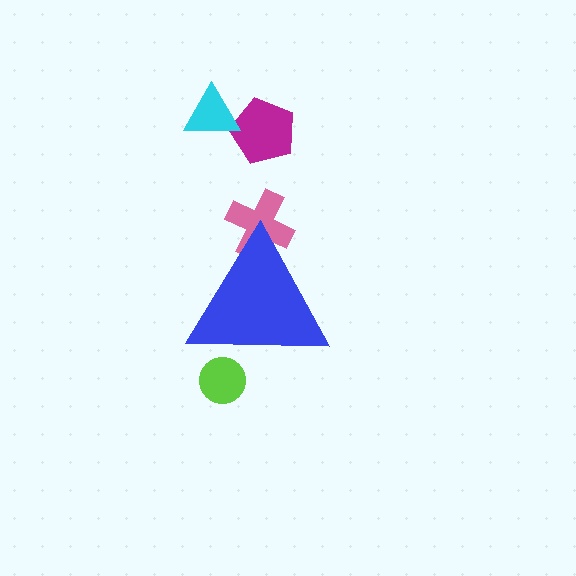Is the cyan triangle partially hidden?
No, the cyan triangle is fully visible.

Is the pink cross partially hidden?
Yes, the pink cross is partially hidden behind the blue triangle.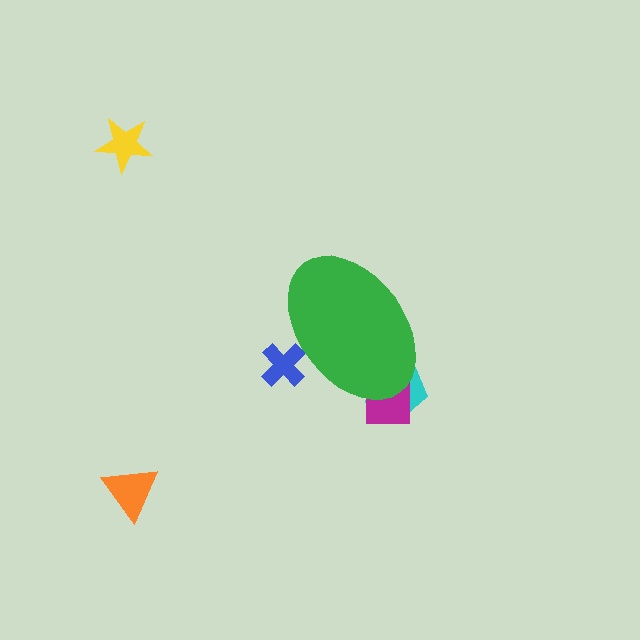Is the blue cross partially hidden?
Yes, the blue cross is partially hidden behind the green ellipse.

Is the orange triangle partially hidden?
No, the orange triangle is fully visible.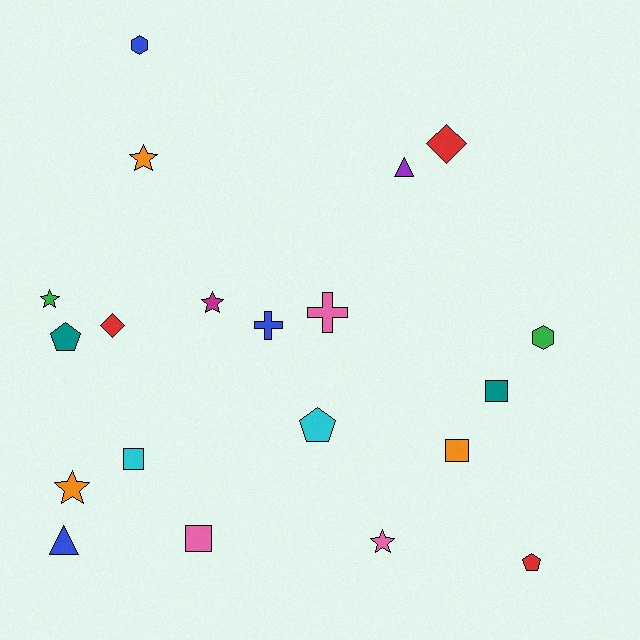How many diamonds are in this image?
There are 2 diamonds.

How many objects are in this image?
There are 20 objects.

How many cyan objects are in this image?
There are 2 cyan objects.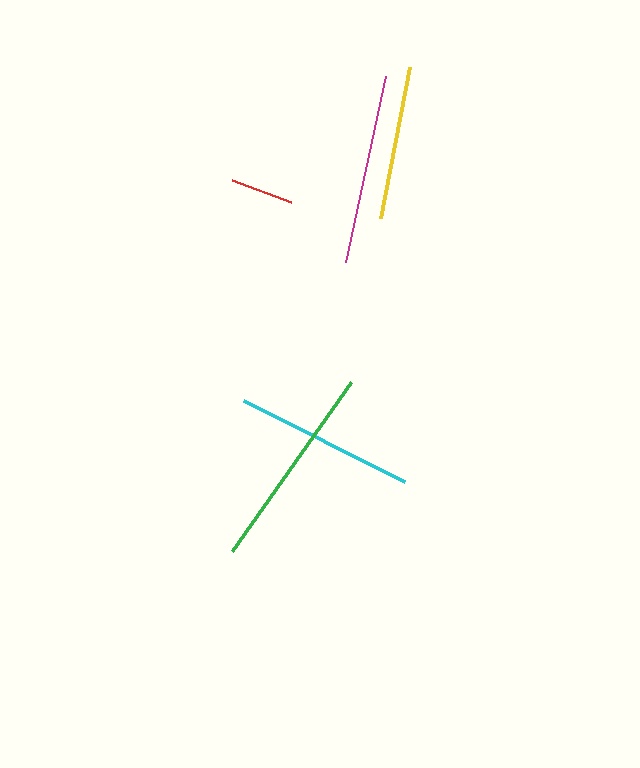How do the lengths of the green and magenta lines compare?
The green and magenta lines are approximately the same length.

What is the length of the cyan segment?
The cyan segment is approximately 180 pixels long.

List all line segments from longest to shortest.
From longest to shortest: green, magenta, cyan, yellow, red.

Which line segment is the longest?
The green line is the longest at approximately 207 pixels.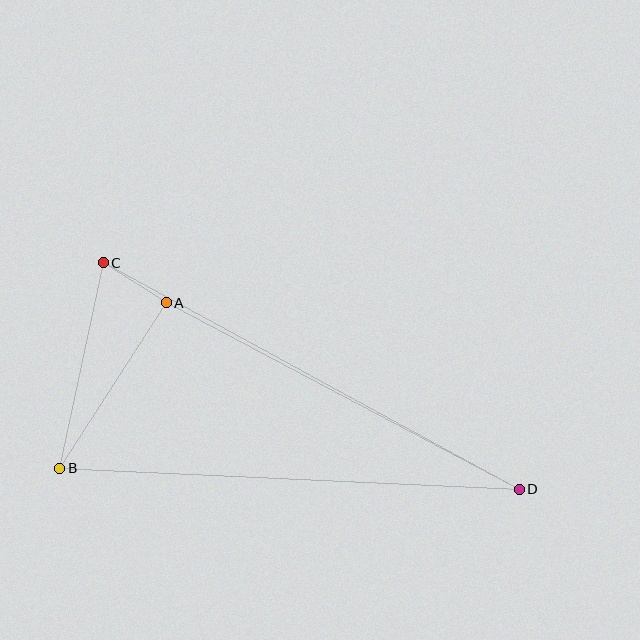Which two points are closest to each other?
Points A and C are closest to each other.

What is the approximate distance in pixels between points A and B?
The distance between A and B is approximately 197 pixels.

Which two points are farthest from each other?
Points C and D are farthest from each other.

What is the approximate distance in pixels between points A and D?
The distance between A and D is approximately 399 pixels.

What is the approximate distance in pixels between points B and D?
The distance between B and D is approximately 460 pixels.